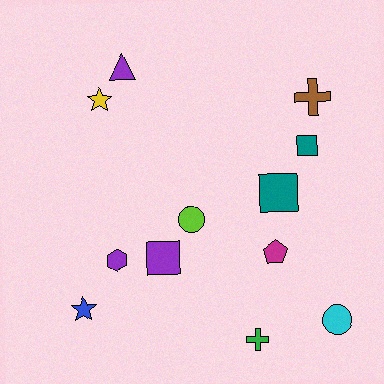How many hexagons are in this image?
There is 1 hexagon.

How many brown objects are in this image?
There is 1 brown object.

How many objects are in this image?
There are 12 objects.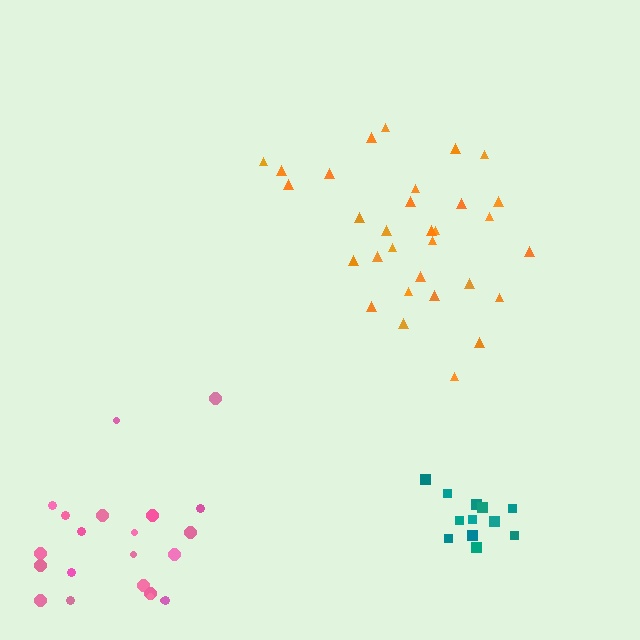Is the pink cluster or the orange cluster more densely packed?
Pink.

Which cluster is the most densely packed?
Teal.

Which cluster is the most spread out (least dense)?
Orange.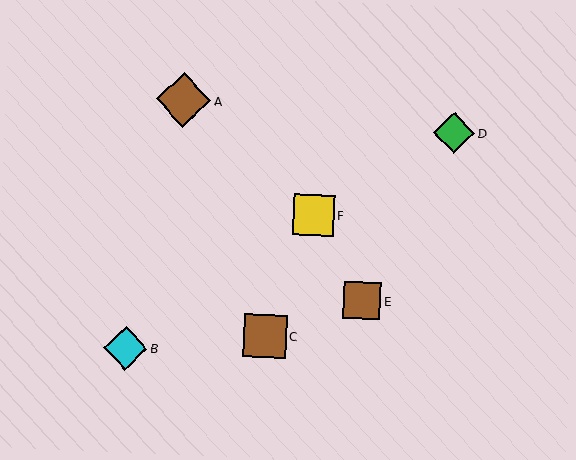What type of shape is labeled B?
Shape B is a cyan diamond.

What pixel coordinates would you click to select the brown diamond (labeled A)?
Click at (183, 100) to select the brown diamond A.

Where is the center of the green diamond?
The center of the green diamond is at (454, 133).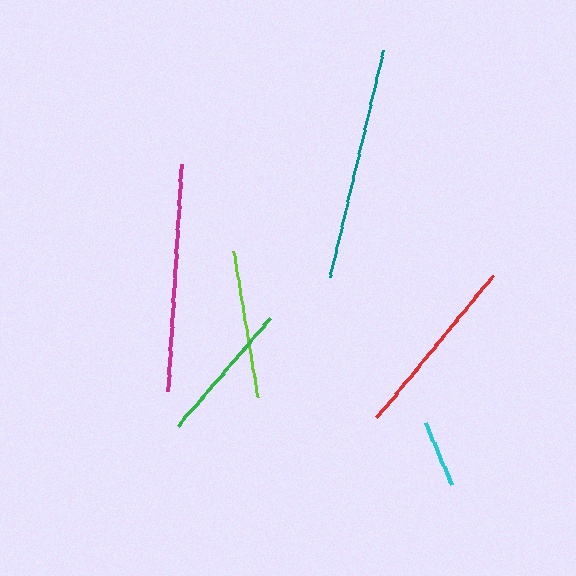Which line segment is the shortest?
The cyan line is the shortest at approximately 67 pixels.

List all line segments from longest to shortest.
From longest to shortest: teal, magenta, red, lime, green, cyan.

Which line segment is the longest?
The teal line is the longest at approximately 233 pixels.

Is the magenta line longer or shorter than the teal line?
The teal line is longer than the magenta line.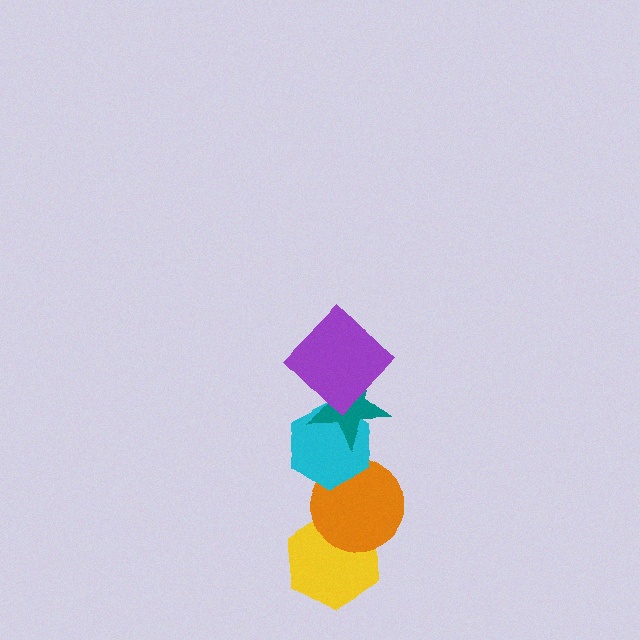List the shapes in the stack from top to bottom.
From top to bottom: the purple diamond, the teal star, the cyan hexagon, the orange circle, the yellow hexagon.